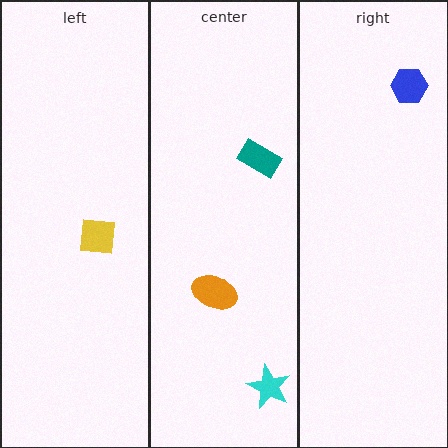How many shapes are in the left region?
1.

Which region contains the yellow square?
The left region.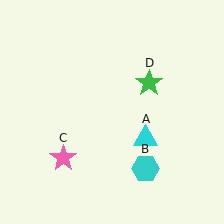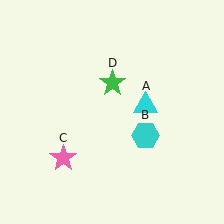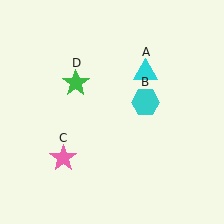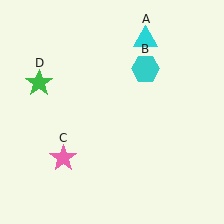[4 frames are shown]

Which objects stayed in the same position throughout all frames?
Pink star (object C) remained stationary.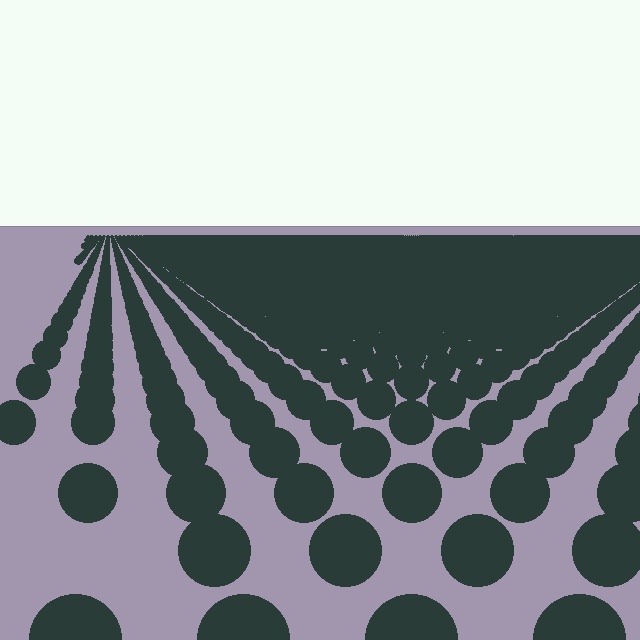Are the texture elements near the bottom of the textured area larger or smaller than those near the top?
Larger. Near the bottom, elements are closer to the viewer and appear at a bigger on-screen size.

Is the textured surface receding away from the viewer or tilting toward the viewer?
The surface is receding away from the viewer. Texture elements get smaller and denser toward the top.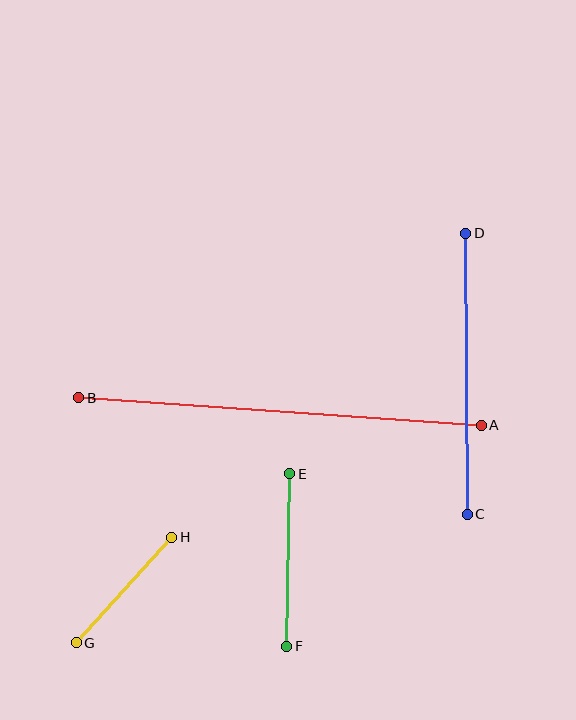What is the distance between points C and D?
The distance is approximately 281 pixels.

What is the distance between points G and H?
The distance is approximately 142 pixels.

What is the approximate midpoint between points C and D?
The midpoint is at approximately (466, 374) pixels.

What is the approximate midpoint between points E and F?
The midpoint is at approximately (288, 560) pixels.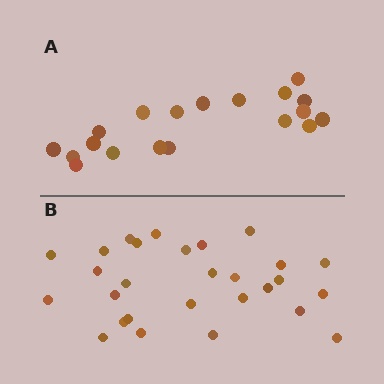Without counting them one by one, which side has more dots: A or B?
Region B (the bottom region) has more dots.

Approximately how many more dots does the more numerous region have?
Region B has roughly 8 or so more dots than region A.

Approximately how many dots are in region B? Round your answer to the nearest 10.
About 30 dots. (The exact count is 28, which rounds to 30.)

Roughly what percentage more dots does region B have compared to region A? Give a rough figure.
About 45% more.